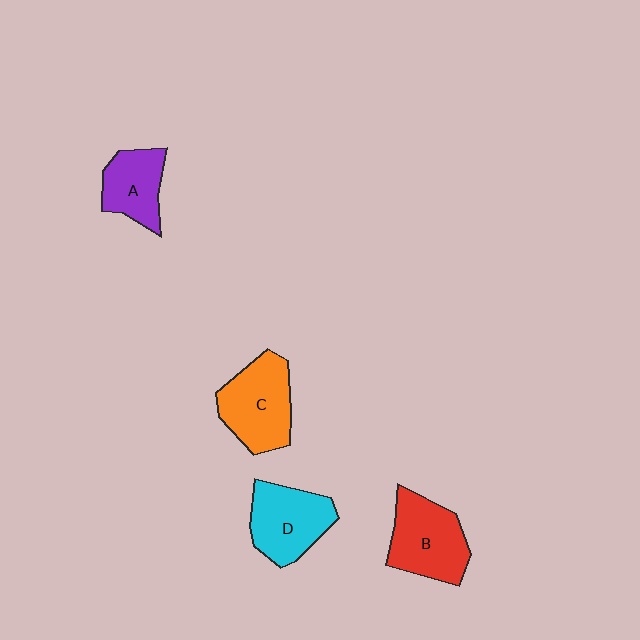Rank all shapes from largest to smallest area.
From largest to smallest: C (orange), B (red), D (cyan), A (purple).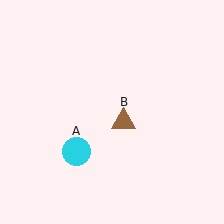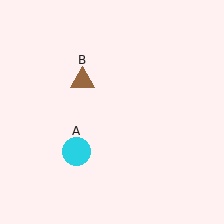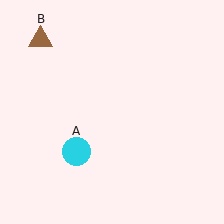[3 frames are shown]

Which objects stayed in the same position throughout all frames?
Cyan circle (object A) remained stationary.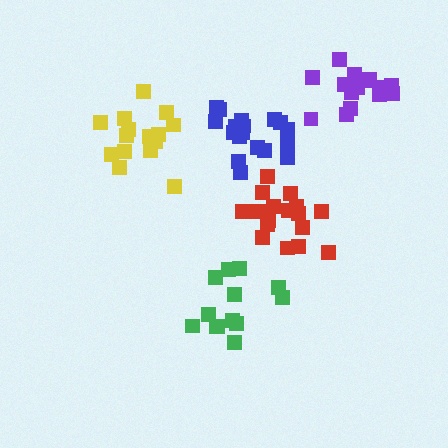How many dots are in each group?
Group 1: 19 dots, Group 2: 13 dots, Group 3: 15 dots, Group 4: 16 dots, Group 5: 18 dots (81 total).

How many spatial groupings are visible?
There are 5 spatial groupings.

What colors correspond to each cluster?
The clusters are colored: blue, green, yellow, purple, red.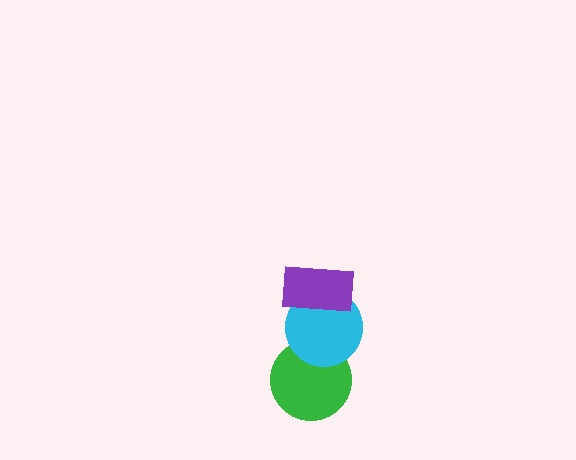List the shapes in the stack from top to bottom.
From top to bottom: the purple rectangle, the cyan circle, the green circle.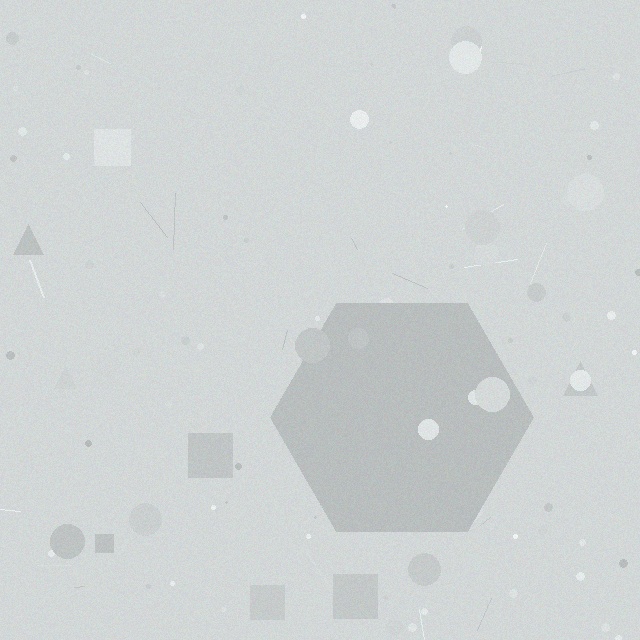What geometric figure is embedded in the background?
A hexagon is embedded in the background.